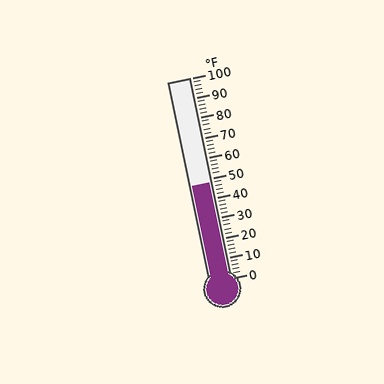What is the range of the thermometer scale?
The thermometer scale ranges from 0°F to 100°F.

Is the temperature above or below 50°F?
The temperature is below 50°F.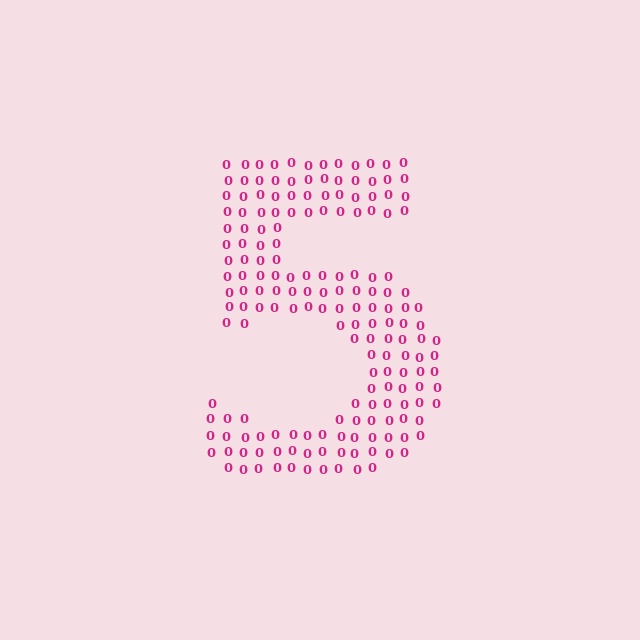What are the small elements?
The small elements are digit 0's.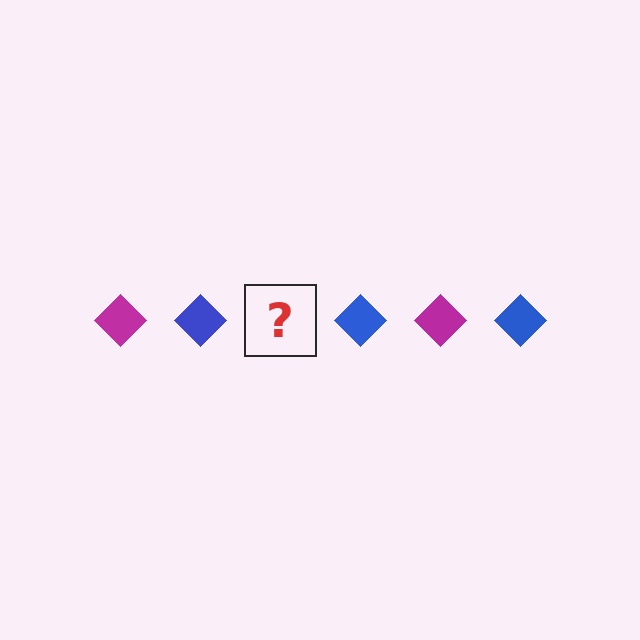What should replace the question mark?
The question mark should be replaced with a magenta diamond.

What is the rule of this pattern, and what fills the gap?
The rule is that the pattern cycles through magenta, blue diamonds. The gap should be filled with a magenta diamond.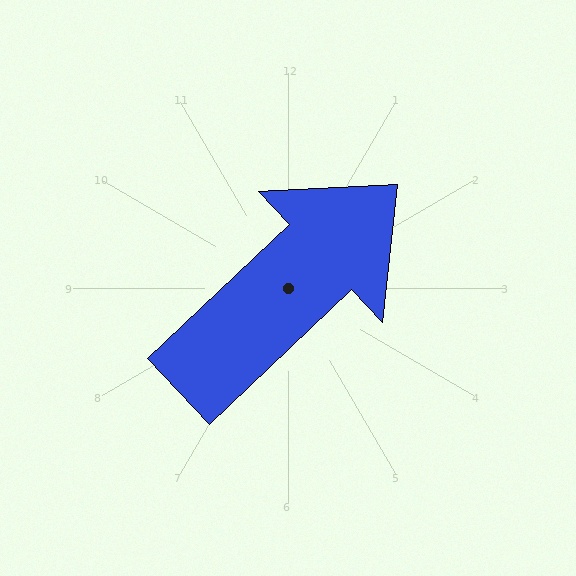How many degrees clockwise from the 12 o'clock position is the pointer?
Approximately 47 degrees.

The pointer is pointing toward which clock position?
Roughly 2 o'clock.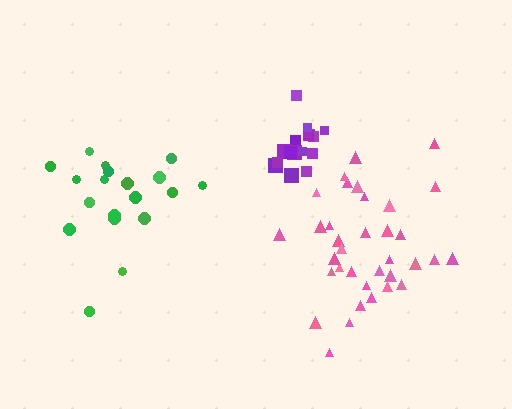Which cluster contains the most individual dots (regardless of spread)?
Pink (35).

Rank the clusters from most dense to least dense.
purple, pink, green.